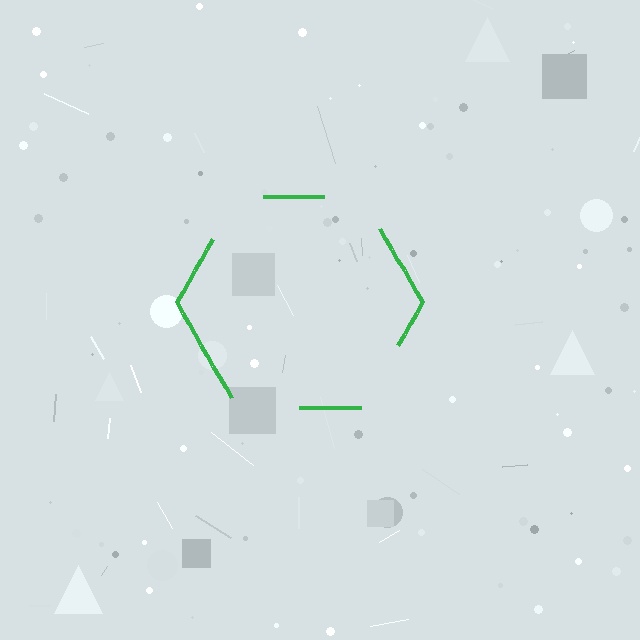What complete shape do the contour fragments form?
The contour fragments form a hexagon.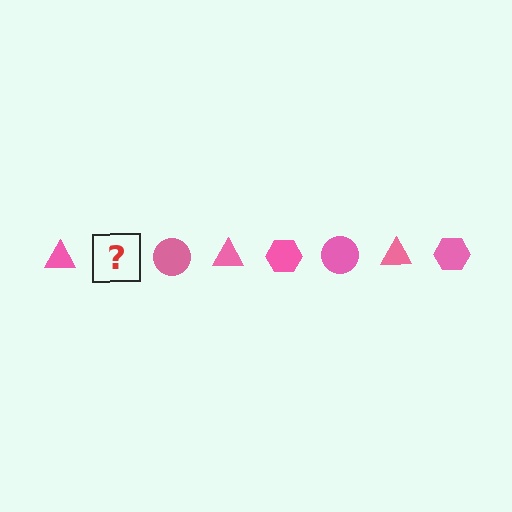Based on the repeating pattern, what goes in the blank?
The blank should be a pink hexagon.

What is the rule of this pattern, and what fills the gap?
The rule is that the pattern cycles through triangle, hexagon, circle shapes in pink. The gap should be filled with a pink hexagon.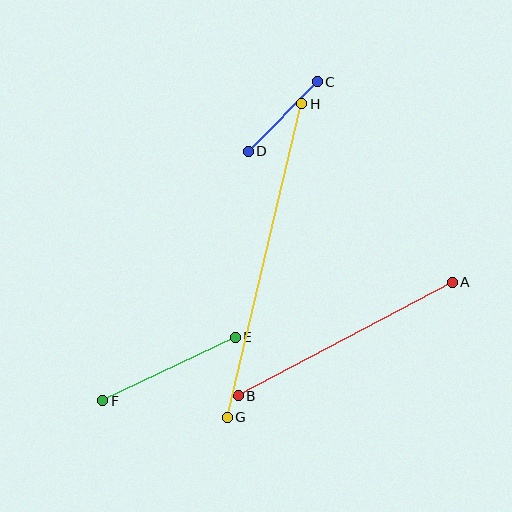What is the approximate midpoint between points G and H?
The midpoint is at approximately (265, 261) pixels.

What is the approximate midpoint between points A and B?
The midpoint is at approximately (345, 339) pixels.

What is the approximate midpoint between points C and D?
The midpoint is at approximately (283, 116) pixels.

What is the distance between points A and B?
The distance is approximately 242 pixels.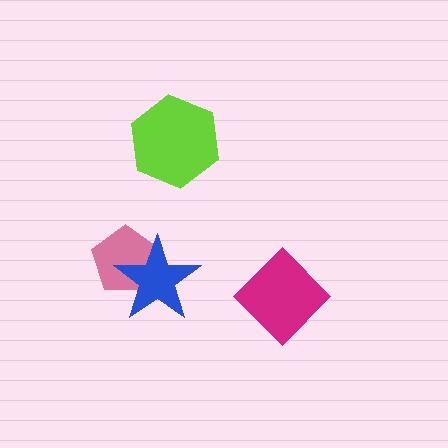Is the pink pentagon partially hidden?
Yes, it is partially covered by another shape.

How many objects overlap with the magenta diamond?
0 objects overlap with the magenta diamond.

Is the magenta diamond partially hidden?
No, no other shape covers it.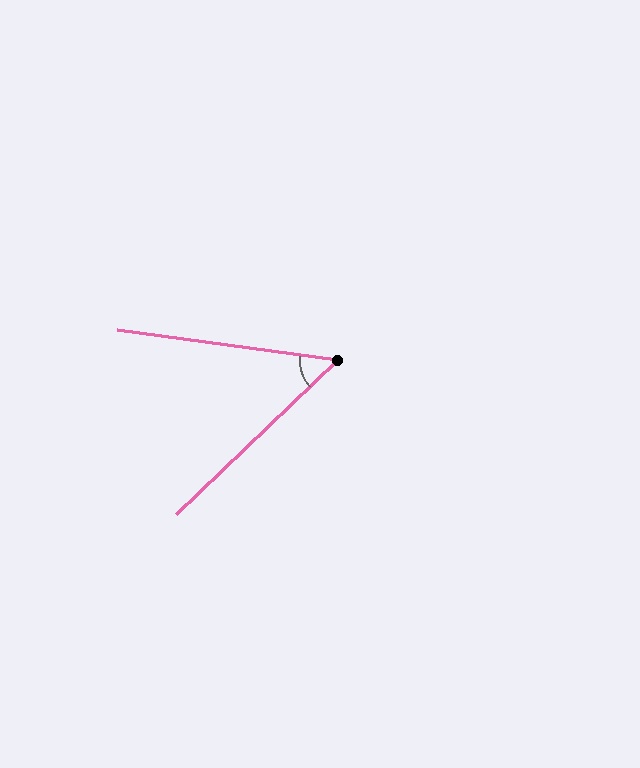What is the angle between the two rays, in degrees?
Approximately 51 degrees.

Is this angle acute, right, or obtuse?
It is acute.